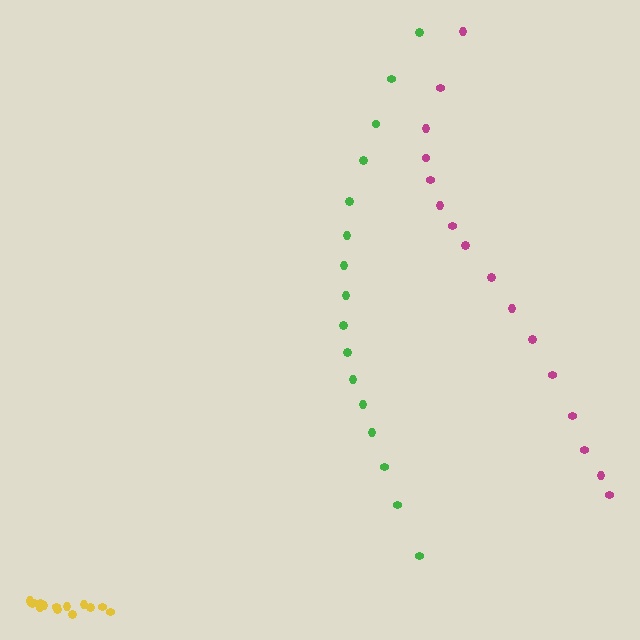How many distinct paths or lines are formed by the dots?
There are 3 distinct paths.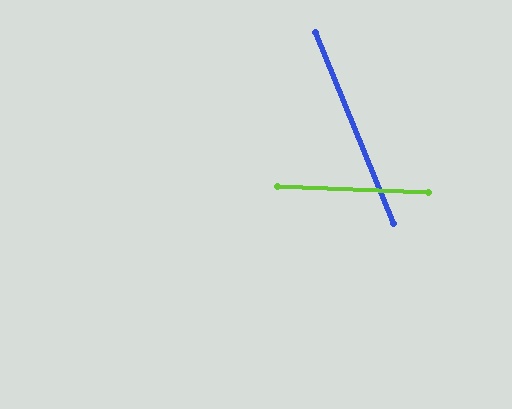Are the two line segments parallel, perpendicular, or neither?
Neither parallel nor perpendicular — they differ by about 65°.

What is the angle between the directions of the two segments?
Approximately 65 degrees.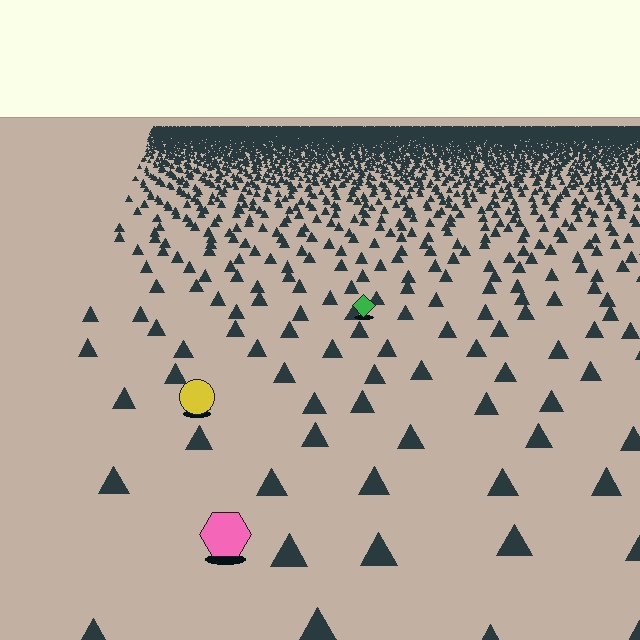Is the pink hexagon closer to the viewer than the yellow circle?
Yes. The pink hexagon is closer — you can tell from the texture gradient: the ground texture is coarser near it.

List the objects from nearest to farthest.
From nearest to farthest: the pink hexagon, the yellow circle, the green diamond.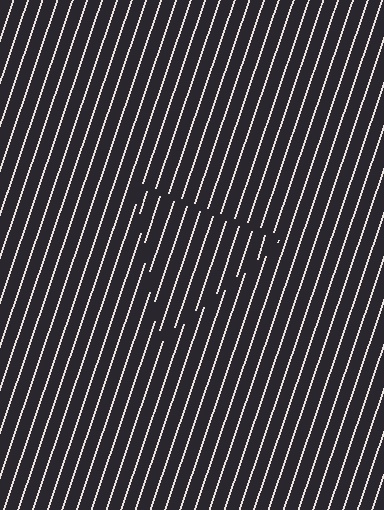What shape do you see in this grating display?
An illusory triangle. The interior of the shape contains the same grating, shifted by half a period — the contour is defined by the phase discontinuity where line-ends from the inner and outer gratings abut.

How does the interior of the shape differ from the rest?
The interior of the shape contains the same grating, shifted by half a period — the contour is defined by the phase discontinuity where line-ends from the inner and outer gratings abut.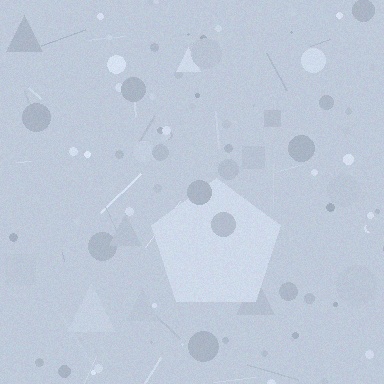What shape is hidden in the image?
A pentagon is hidden in the image.